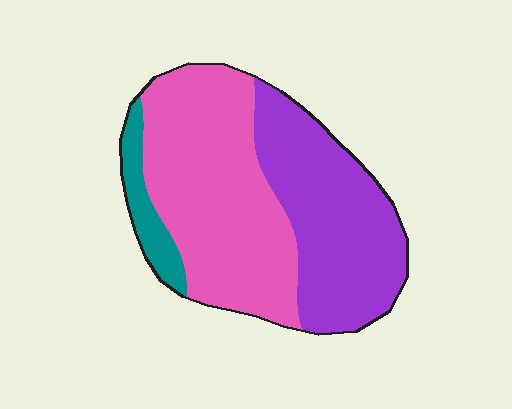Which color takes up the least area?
Teal, at roughly 10%.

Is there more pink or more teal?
Pink.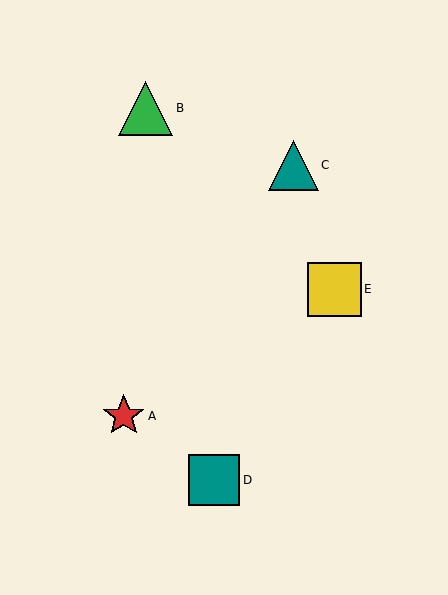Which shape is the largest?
The green triangle (labeled B) is the largest.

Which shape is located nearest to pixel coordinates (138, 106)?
The green triangle (labeled B) at (145, 108) is nearest to that location.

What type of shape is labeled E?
Shape E is a yellow square.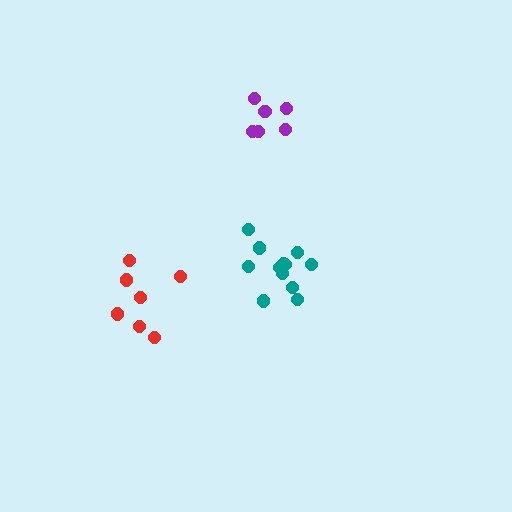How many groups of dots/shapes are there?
There are 3 groups.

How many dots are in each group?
Group 1: 7 dots, Group 2: 6 dots, Group 3: 12 dots (25 total).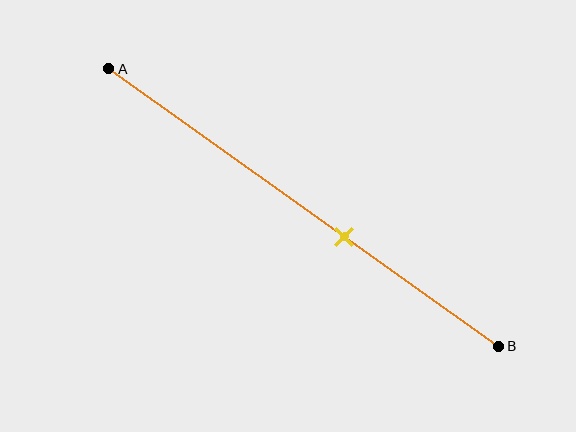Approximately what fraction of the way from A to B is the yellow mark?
The yellow mark is approximately 60% of the way from A to B.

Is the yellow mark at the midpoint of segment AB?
No, the mark is at about 60% from A, not at the 50% midpoint.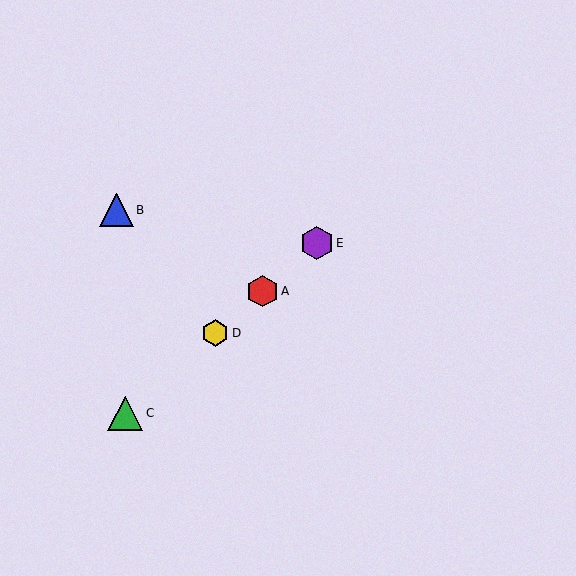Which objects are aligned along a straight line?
Objects A, C, D, E are aligned along a straight line.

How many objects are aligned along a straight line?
4 objects (A, C, D, E) are aligned along a straight line.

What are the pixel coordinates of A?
Object A is at (262, 291).